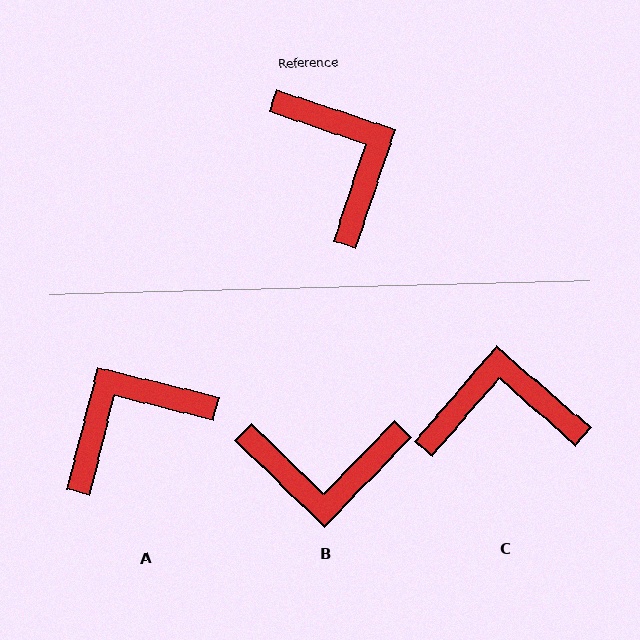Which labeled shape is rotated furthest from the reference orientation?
B, about 115 degrees away.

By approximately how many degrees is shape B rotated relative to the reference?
Approximately 115 degrees clockwise.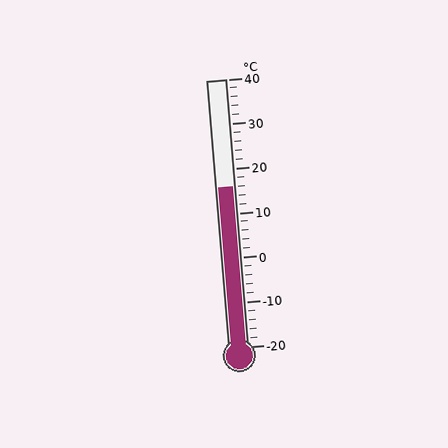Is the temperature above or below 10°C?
The temperature is above 10°C.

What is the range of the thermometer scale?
The thermometer scale ranges from -20°C to 40°C.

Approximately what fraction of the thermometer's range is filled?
The thermometer is filled to approximately 60% of its range.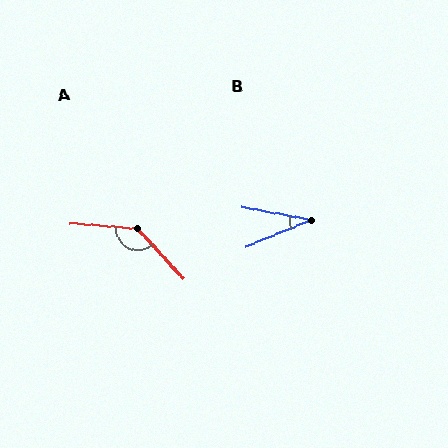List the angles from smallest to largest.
B (33°), A (137°).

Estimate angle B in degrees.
Approximately 33 degrees.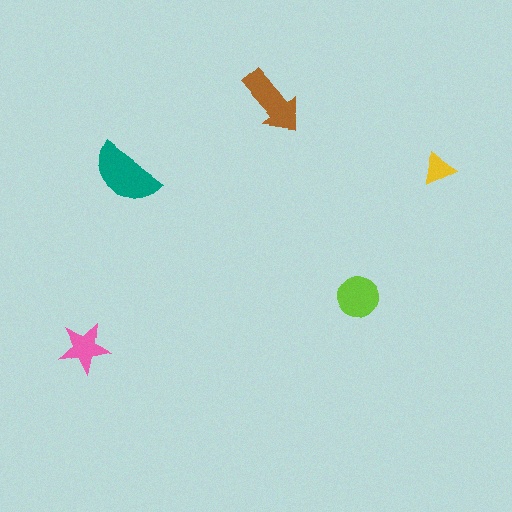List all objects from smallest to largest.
The yellow triangle, the pink star, the lime circle, the brown arrow, the teal semicircle.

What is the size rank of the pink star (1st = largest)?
4th.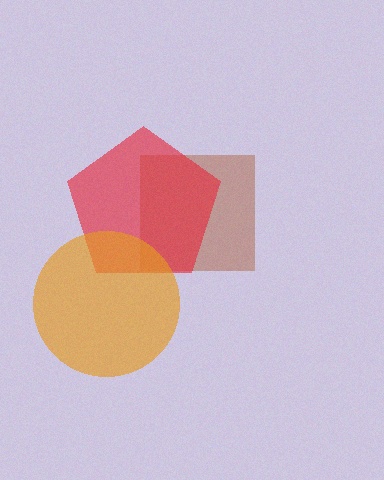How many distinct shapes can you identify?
There are 3 distinct shapes: a brown square, a red pentagon, an orange circle.